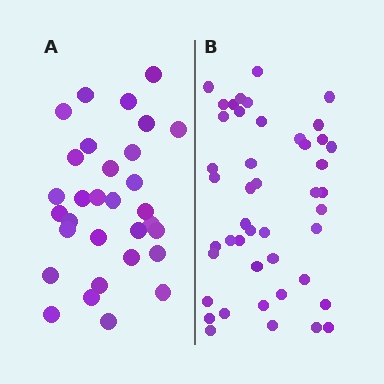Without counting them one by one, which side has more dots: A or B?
Region B (the right region) has more dots.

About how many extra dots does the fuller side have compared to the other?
Region B has approximately 15 more dots than region A.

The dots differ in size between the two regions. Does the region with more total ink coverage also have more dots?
No. Region A has more total ink coverage because its dots are larger, but region B actually contains more individual dots. Total area can be misleading — the number of items is what matters here.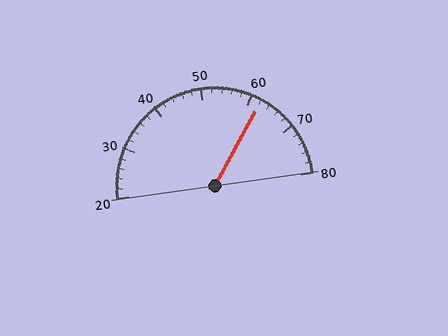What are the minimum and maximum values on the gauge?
The gauge ranges from 20 to 80.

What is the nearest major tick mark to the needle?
The nearest major tick mark is 60.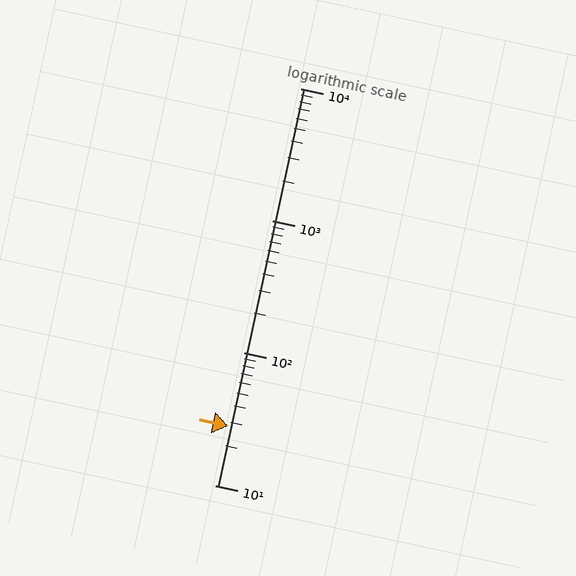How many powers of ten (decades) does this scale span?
The scale spans 3 decades, from 10 to 10000.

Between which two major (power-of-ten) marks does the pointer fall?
The pointer is between 10 and 100.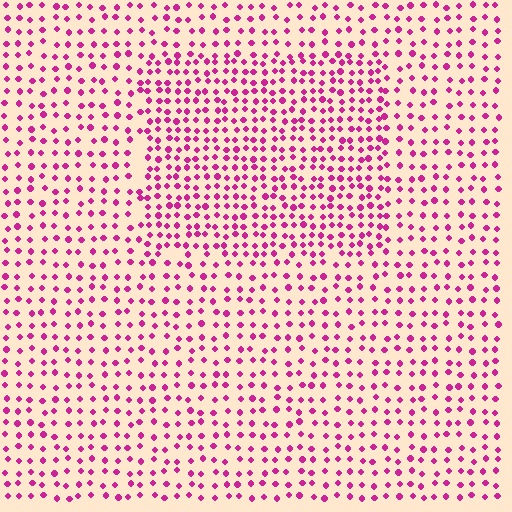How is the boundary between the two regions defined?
The boundary is defined by a change in element density (approximately 1.6x ratio). All elements are the same color, size, and shape.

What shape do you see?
I see a rectangle.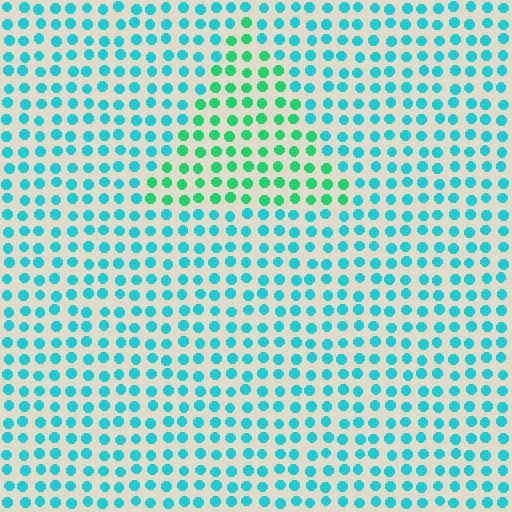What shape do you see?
I see a triangle.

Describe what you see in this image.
The image is filled with small cyan elements in a uniform arrangement. A triangle-shaped region is visible where the elements are tinted to a slightly different hue, forming a subtle color boundary.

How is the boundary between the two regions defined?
The boundary is defined purely by a slight shift in hue (about 37 degrees). Spacing, size, and orientation are identical on both sides.